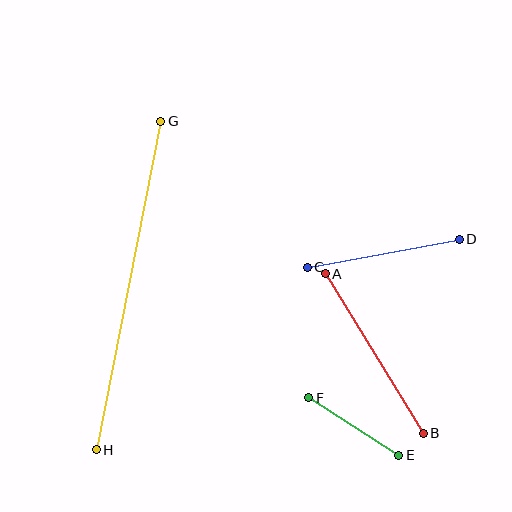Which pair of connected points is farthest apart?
Points G and H are farthest apart.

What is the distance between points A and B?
The distance is approximately 187 pixels.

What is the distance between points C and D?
The distance is approximately 155 pixels.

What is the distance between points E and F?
The distance is approximately 107 pixels.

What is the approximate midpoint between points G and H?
The midpoint is at approximately (128, 286) pixels.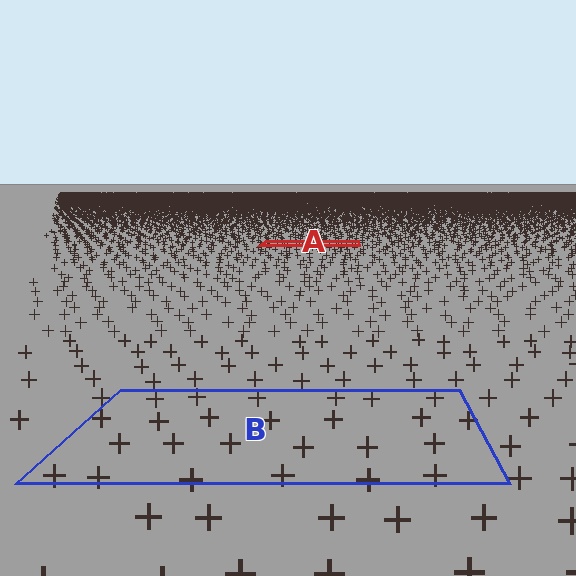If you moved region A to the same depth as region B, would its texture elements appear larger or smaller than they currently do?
They would appear larger. At a closer depth, the same texture elements are projected at a bigger on-screen size.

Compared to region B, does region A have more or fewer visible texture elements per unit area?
Region A has more texture elements per unit area — they are packed more densely because it is farther away.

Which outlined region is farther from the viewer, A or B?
Region A is farther from the viewer — the texture elements inside it appear smaller and more densely packed.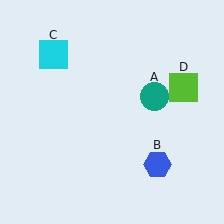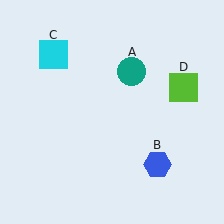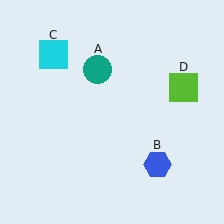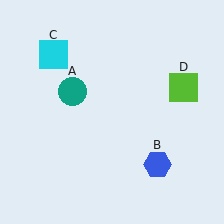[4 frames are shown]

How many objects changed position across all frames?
1 object changed position: teal circle (object A).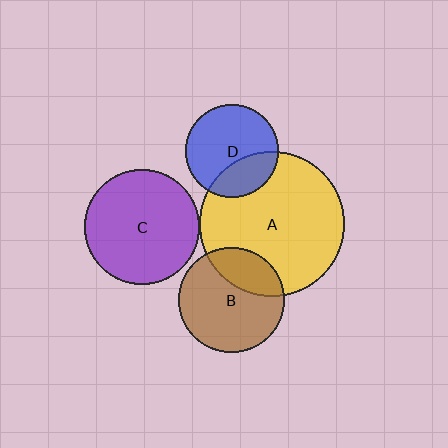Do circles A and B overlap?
Yes.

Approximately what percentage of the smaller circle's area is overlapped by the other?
Approximately 30%.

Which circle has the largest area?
Circle A (yellow).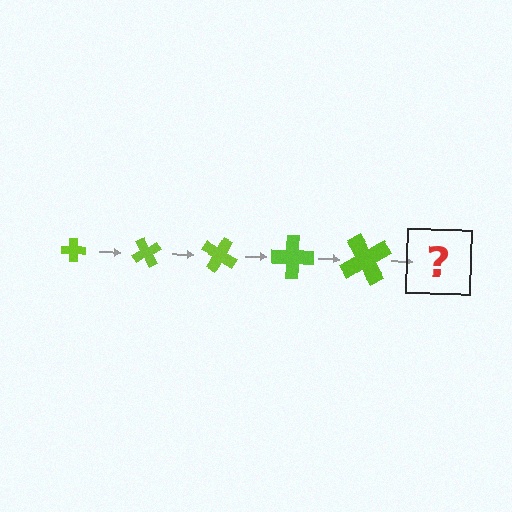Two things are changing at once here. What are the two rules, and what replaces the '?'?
The two rules are that the cross grows larger each step and it rotates 60 degrees each step. The '?' should be a cross, larger than the previous one and rotated 300 degrees from the start.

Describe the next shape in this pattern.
It should be a cross, larger than the previous one and rotated 300 degrees from the start.